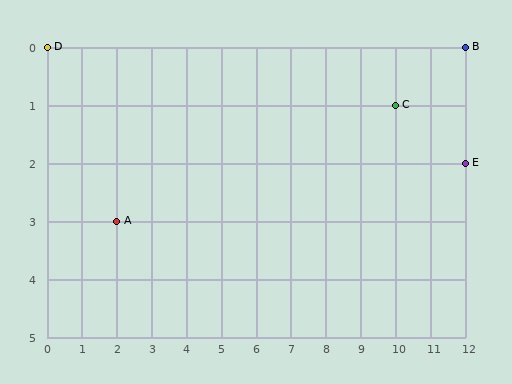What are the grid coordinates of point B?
Point B is at grid coordinates (12, 0).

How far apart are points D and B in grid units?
Points D and B are 12 columns apart.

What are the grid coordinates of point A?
Point A is at grid coordinates (2, 3).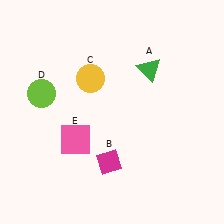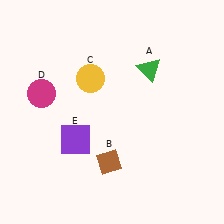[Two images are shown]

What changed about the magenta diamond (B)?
In Image 1, B is magenta. In Image 2, it changed to brown.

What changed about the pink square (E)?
In Image 1, E is pink. In Image 2, it changed to purple.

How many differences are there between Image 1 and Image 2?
There are 3 differences between the two images.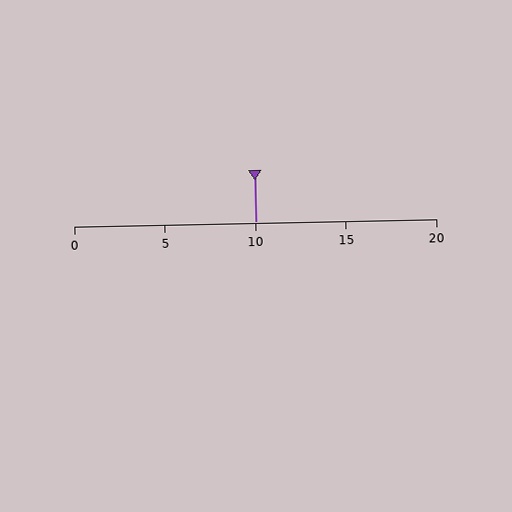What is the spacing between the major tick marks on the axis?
The major ticks are spaced 5 apart.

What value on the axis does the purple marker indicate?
The marker indicates approximately 10.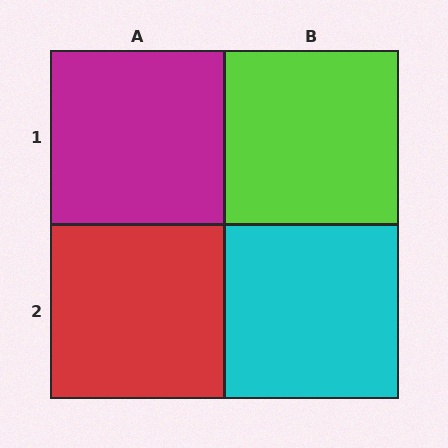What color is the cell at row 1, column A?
Magenta.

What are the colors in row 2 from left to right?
Red, cyan.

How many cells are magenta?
1 cell is magenta.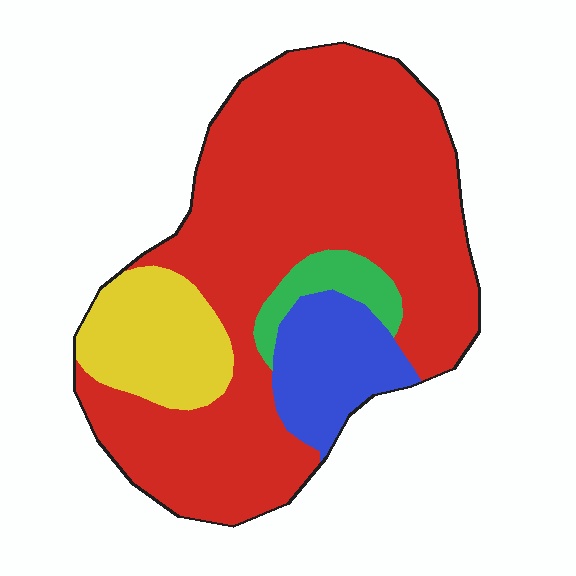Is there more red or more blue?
Red.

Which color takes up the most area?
Red, at roughly 70%.